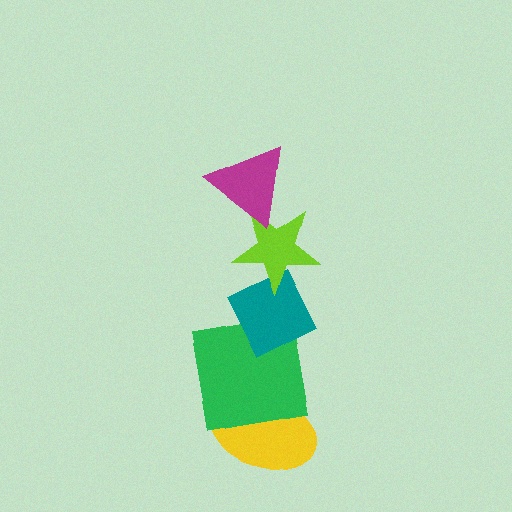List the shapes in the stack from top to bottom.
From top to bottom: the magenta triangle, the lime star, the teal diamond, the green square, the yellow ellipse.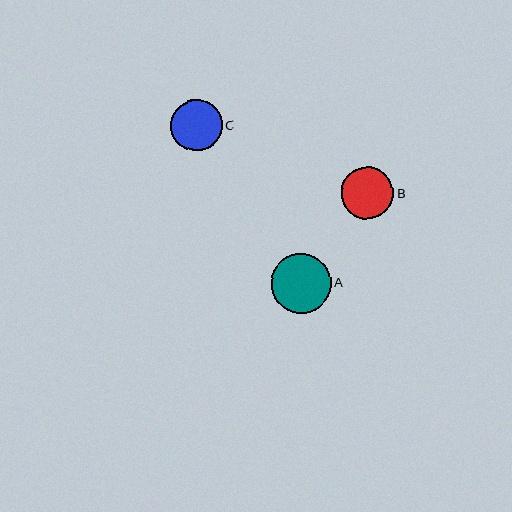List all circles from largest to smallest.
From largest to smallest: A, B, C.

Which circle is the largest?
Circle A is the largest with a size of approximately 60 pixels.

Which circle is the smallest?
Circle C is the smallest with a size of approximately 51 pixels.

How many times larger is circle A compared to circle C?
Circle A is approximately 1.2 times the size of circle C.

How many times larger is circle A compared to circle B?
Circle A is approximately 1.2 times the size of circle B.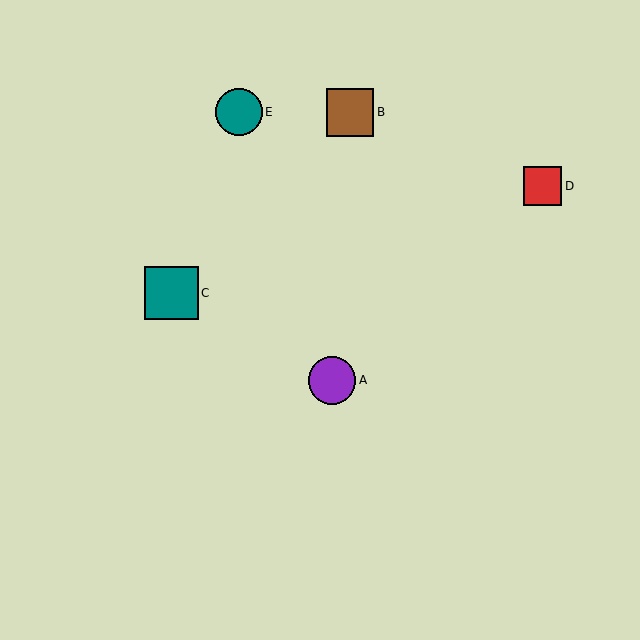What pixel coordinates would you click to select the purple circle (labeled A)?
Click at (332, 380) to select the purple circle A.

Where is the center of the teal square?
The center of the teal square is at (172, 293).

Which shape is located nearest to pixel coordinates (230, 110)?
The teal circle (labeled E) at (239, 112) is nearest to that location.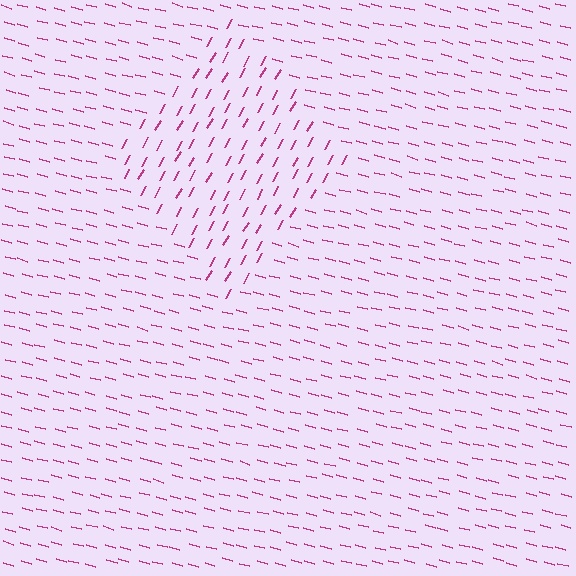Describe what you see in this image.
The image is filled with small magenta line segments. A diamond region in the image has lines oriented differently from the surrounding lines, creating a visible texture boundary.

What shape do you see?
I see a diamond.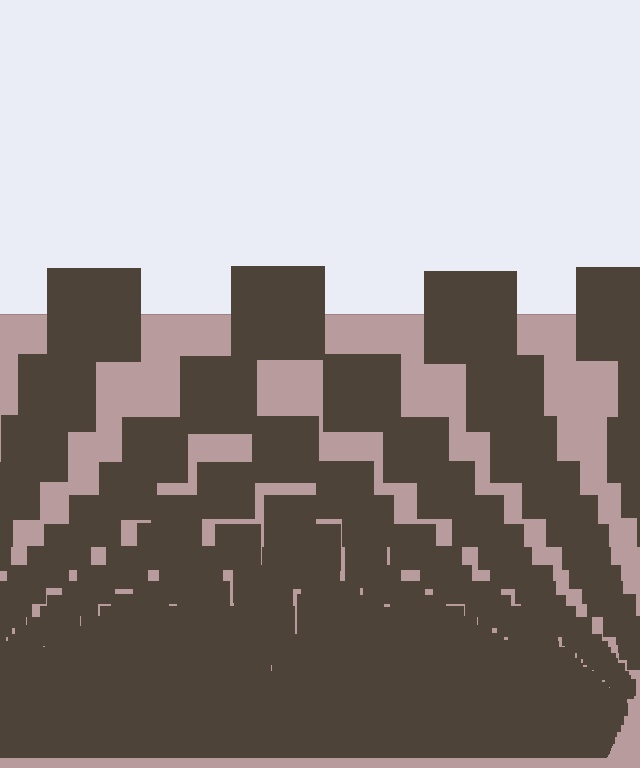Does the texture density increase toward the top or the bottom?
Density increases toward the bottom.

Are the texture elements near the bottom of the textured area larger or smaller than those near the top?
Smaller. The gradient is inverted — elements near the bottom are smaller and denser.